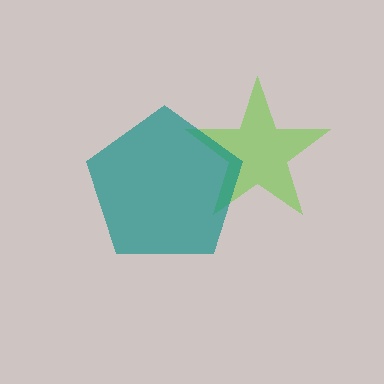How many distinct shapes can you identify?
There are 2 distinct shapes: a lime star, a teal pentagon.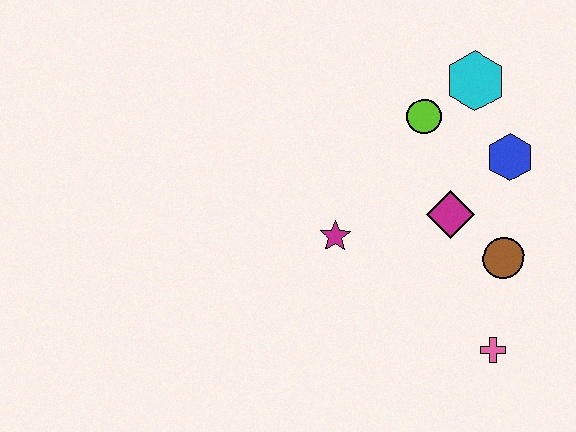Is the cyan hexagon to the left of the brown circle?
Yes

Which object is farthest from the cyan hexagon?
The pink cross is farthest from the cyan hexagon.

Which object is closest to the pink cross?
The brown circle is closest to the pink cross.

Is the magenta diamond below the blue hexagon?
Yes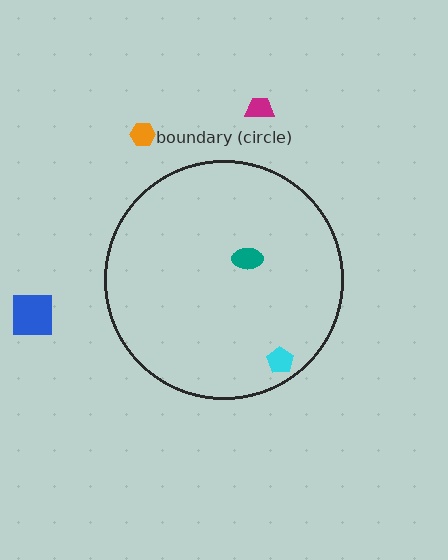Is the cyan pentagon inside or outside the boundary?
Inside.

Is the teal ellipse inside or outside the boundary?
Inside.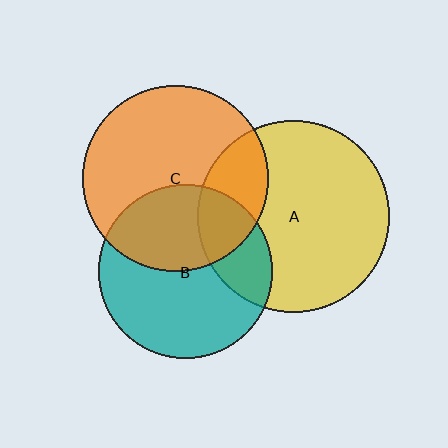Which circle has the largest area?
Circle A (yellow).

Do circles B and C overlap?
Yes.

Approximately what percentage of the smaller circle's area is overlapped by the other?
Approximately 40%.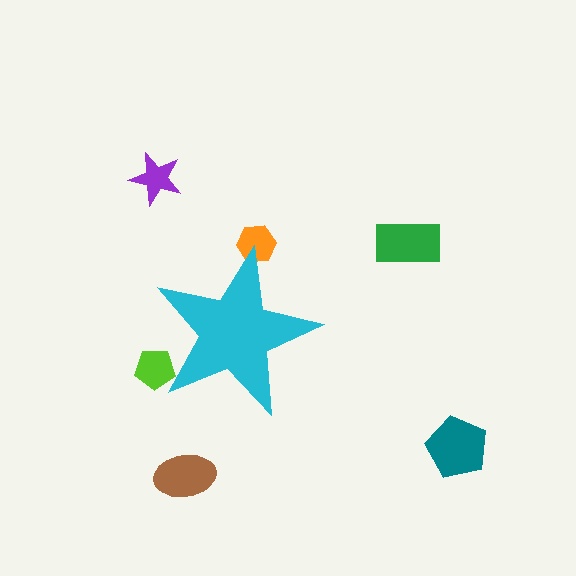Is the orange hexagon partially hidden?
Yes, the orange hexagon is partially hidden behind the cyan star.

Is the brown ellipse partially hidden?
No, the brown ellipse is fully visible.